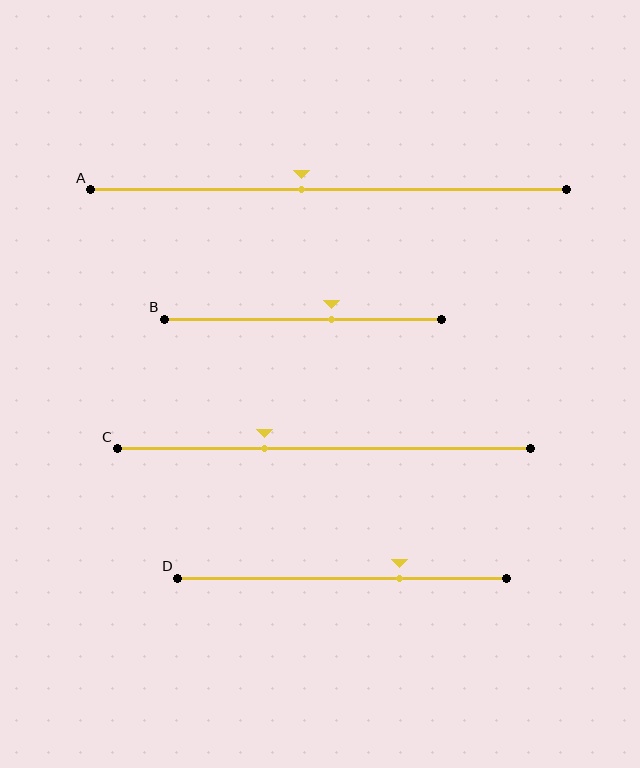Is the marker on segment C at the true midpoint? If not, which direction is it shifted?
No, the marker on segment C is shifted to the left by about 14% of the segment length.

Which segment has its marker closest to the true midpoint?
Segment A has its marker closest to the true midpoint.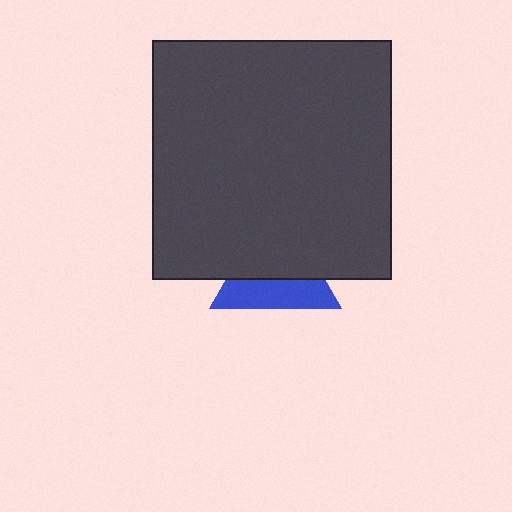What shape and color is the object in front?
The object in front is a dark gray square.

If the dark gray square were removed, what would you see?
You would see the complete blue triangle.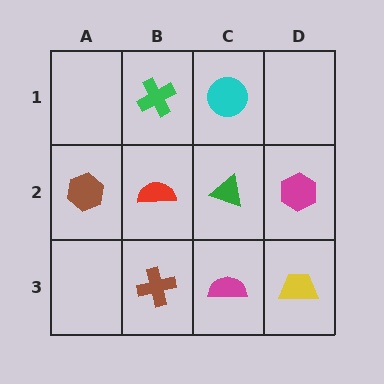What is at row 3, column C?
A magenta semicircle.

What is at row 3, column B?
A brown cross.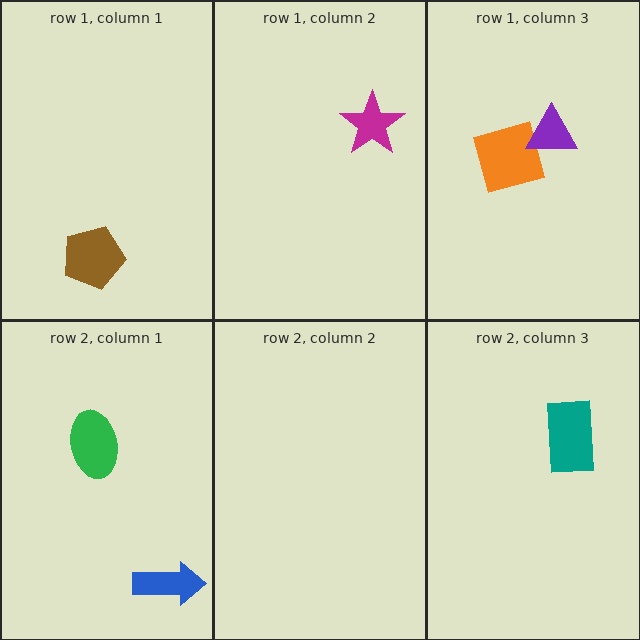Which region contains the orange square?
The row 1, column 3 region.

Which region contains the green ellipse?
The row 2, column 1 region.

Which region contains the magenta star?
The row 1, column 2 region.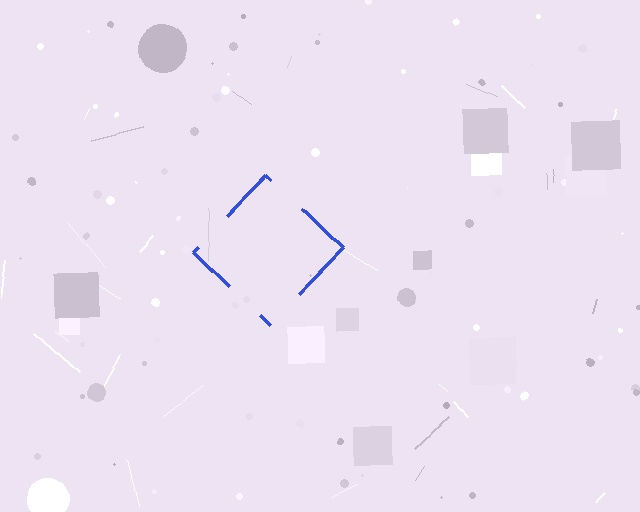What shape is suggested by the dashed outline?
The dashed outline suggests a diamond.